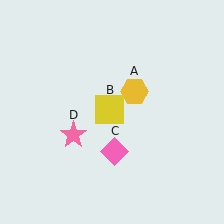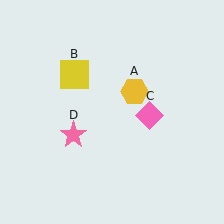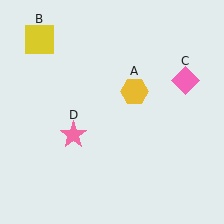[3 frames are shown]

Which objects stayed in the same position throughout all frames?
Yellow hexagon (object A) and pink star (object D) remained stationary.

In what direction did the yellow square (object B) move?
The yellow square (object B) moved up and to the left.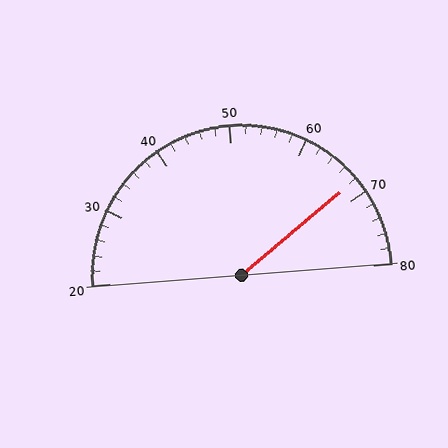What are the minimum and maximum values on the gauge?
The gauge ranges from 20 to 80.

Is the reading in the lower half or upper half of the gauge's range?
The reading is in the upper half of the range (20 to 80).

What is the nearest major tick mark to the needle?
The nearest major tick mark is 70.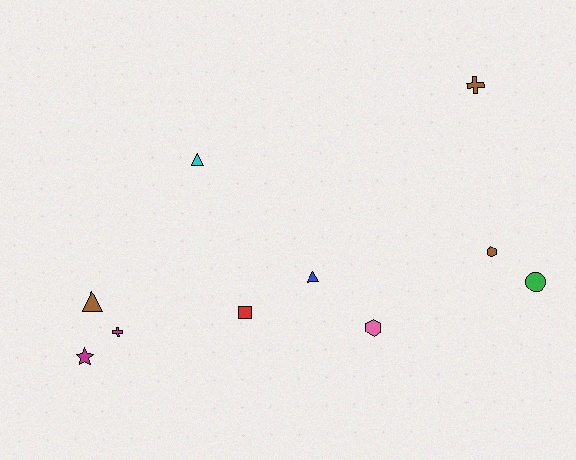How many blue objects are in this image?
There is 1 blue object.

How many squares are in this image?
There is 1 square.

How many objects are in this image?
There are 10 objects.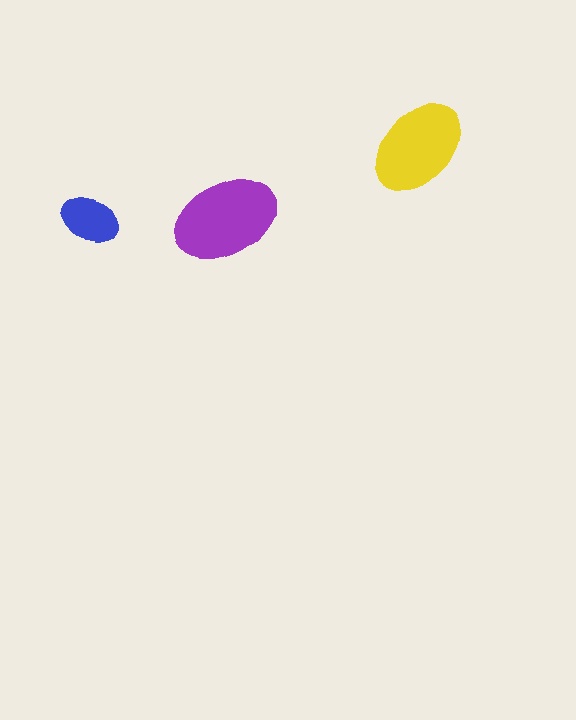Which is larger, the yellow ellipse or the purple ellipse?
The purple one.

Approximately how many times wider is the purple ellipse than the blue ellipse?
About 2 times wider.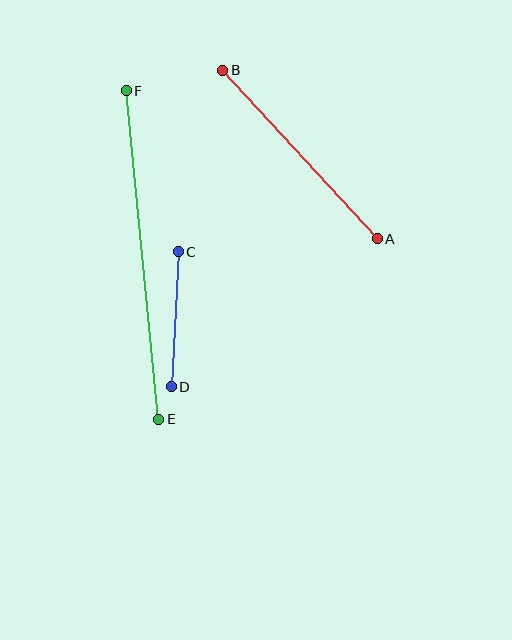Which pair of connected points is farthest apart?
Points E and F are farthest apart.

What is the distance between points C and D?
The distance is approximately 135 pixels.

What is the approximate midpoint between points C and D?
The midpoint is at approximately (175, 319) pixels.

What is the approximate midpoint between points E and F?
The midpoint is at approximately (142, 255) pixels.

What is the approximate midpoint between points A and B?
The midpoint is at approximately (300, 155) pixels.